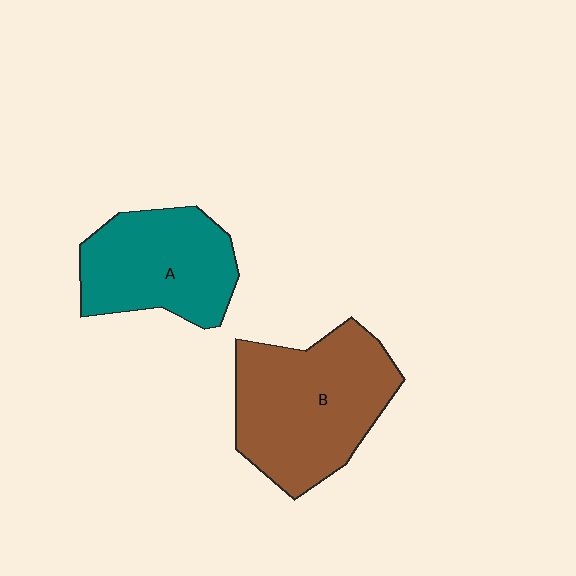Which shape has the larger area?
Shape B (brown).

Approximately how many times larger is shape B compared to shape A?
Approximately 1.3 times.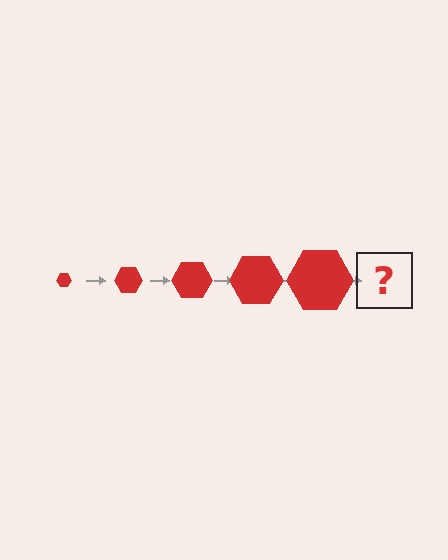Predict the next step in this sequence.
The next step is a red hexagon, larger than the previous one.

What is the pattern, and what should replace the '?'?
The pattern is that the hexagon gets progressively larger each step. The '?' should be a red hexagon, larger than the previous one.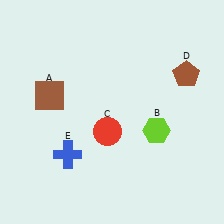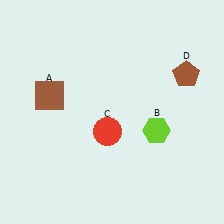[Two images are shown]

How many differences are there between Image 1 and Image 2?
There is 1 difference between the two images.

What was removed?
The blue cross (E) was removed in Image 2.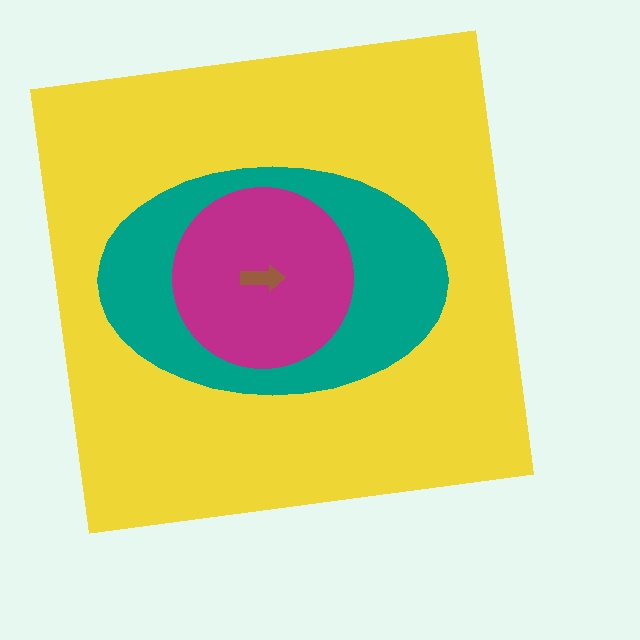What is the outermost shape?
The yellow square.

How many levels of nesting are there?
4.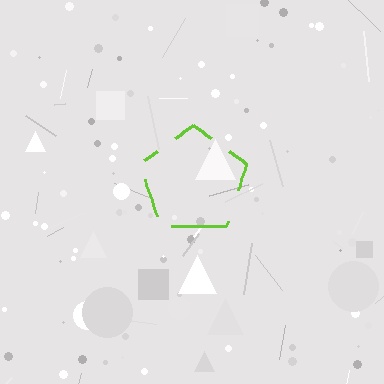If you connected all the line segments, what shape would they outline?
They would outline a pentagon.